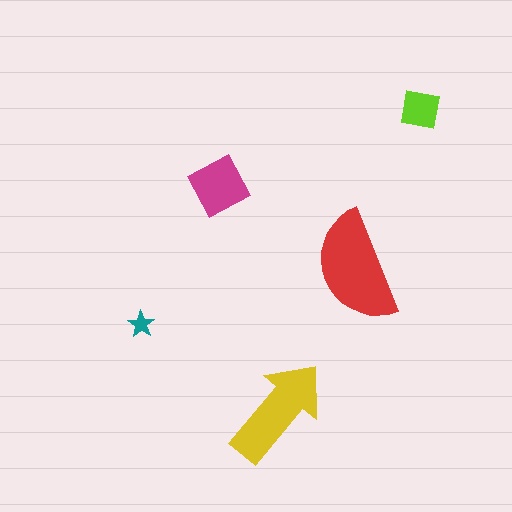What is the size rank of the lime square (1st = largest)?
4th.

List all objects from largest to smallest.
The red semicircle, the yellow arrow, the magenta diamond, the lime square, the teal star.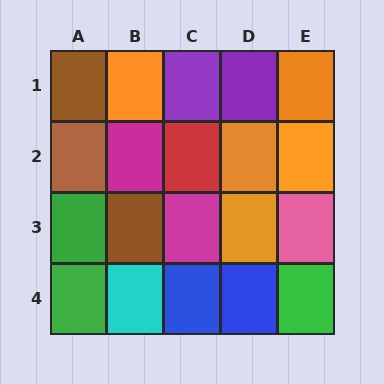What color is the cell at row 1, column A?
Brown.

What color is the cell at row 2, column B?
Magenta.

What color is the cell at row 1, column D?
Purple.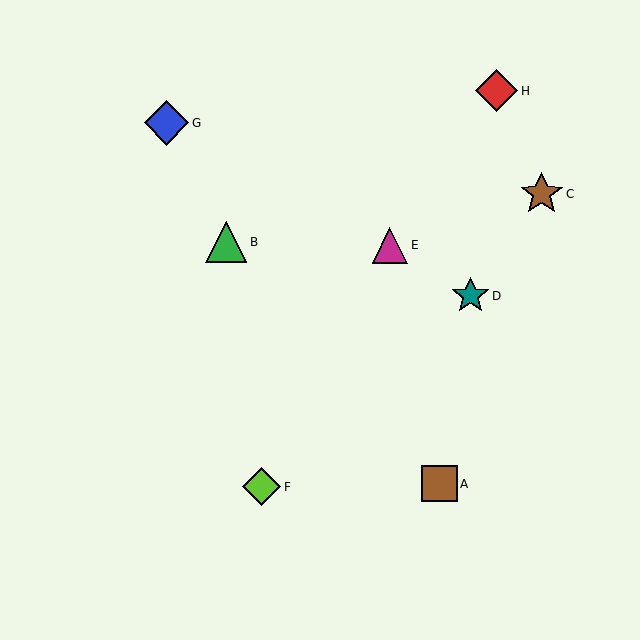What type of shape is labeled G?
Shape G is a blue diamond.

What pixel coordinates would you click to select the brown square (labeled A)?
Click at (440, 484) to select the brown square A.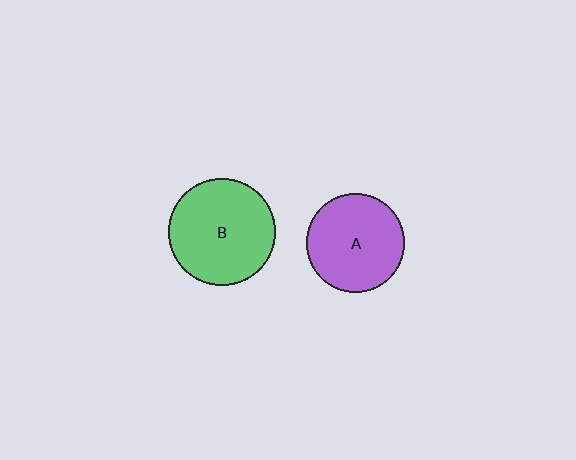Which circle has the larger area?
Circle B (green).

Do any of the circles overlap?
No, none of the circles overlap.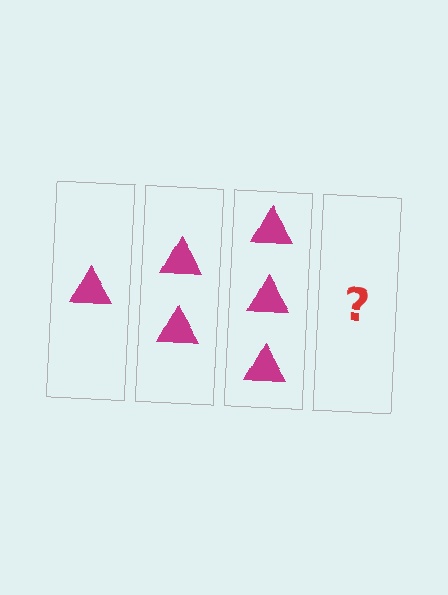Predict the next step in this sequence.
The next step is 4 triangles.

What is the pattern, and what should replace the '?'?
The pattern is that each step adds one more triangle. The '?' should be 4 triangles.